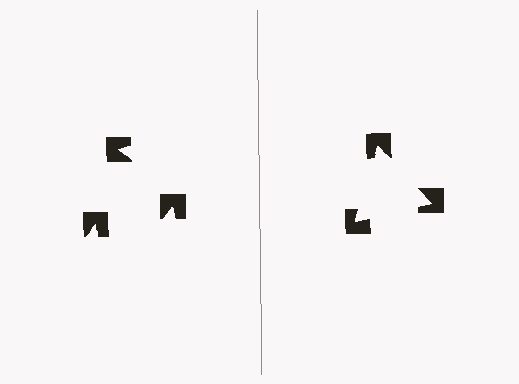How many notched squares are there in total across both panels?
6 — 3 on each side.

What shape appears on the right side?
An illusory triangle.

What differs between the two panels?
The notched squares are positioned identically on both sides; only the wedge orientations differ. On the right they align to a triangle; on the left they are misaligned.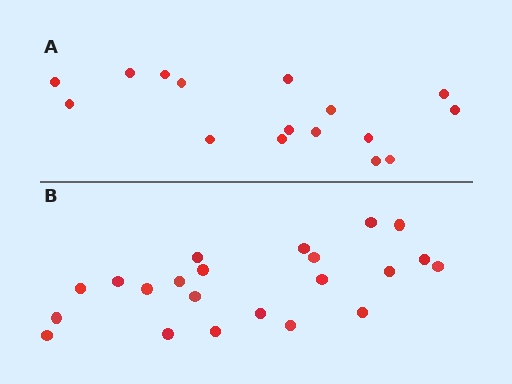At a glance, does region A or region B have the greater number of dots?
Region B (the bottom region) has more dots.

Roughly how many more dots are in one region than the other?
Region B has about 6 more dots than region A.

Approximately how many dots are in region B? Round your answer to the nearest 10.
About 20 dots. (The exact count is 22, which rounds to 20.)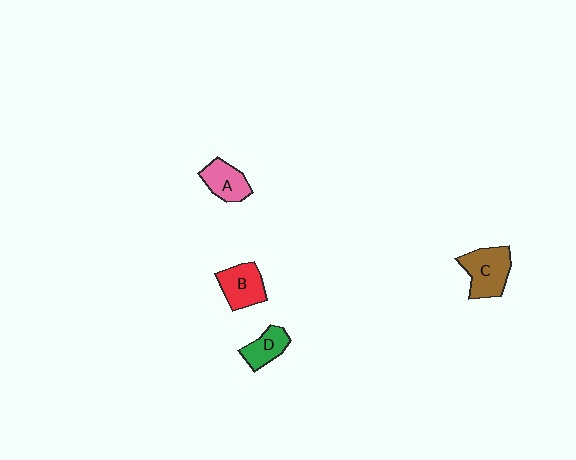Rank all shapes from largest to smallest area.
From largest to smallest: C (brown), B (red), A (pink), D (green).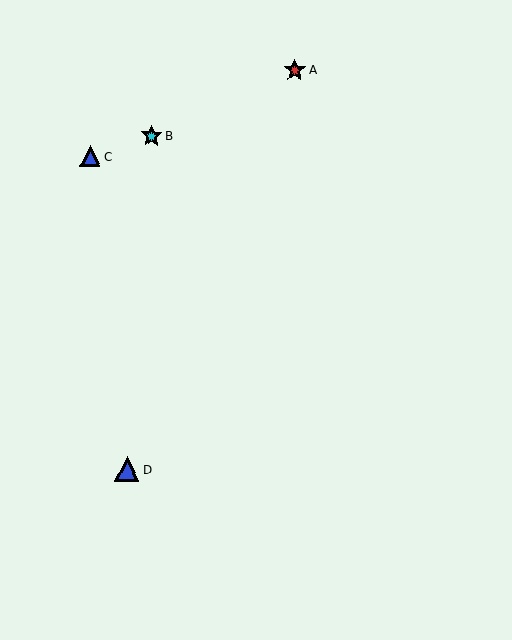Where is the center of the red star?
The center of the red star is at (294, 70).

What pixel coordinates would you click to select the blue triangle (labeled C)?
Click at (90, 156) to select the blue triangle C.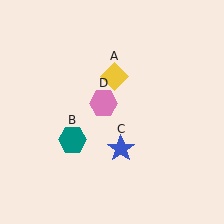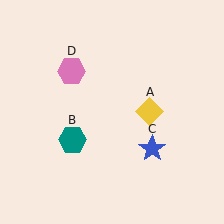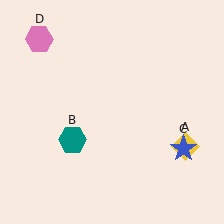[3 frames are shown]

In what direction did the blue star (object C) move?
The blue star (object C) moved right.